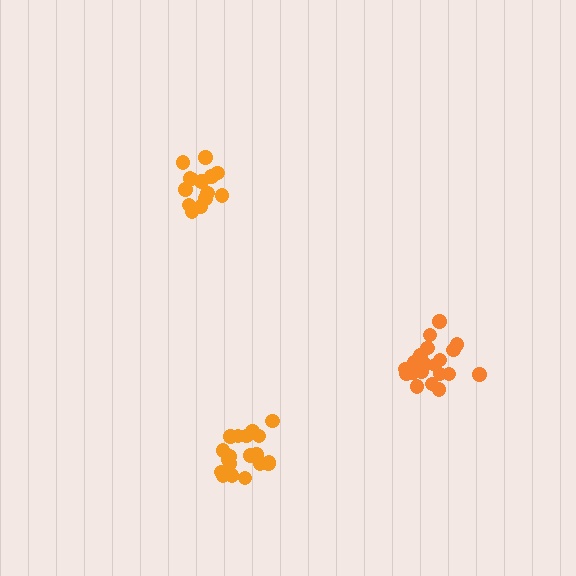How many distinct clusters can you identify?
There are 3 distinct clusters.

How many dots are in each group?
Group 1: 14 dots, Group 2: 20 dots, Group 3: 19 dots (53 total).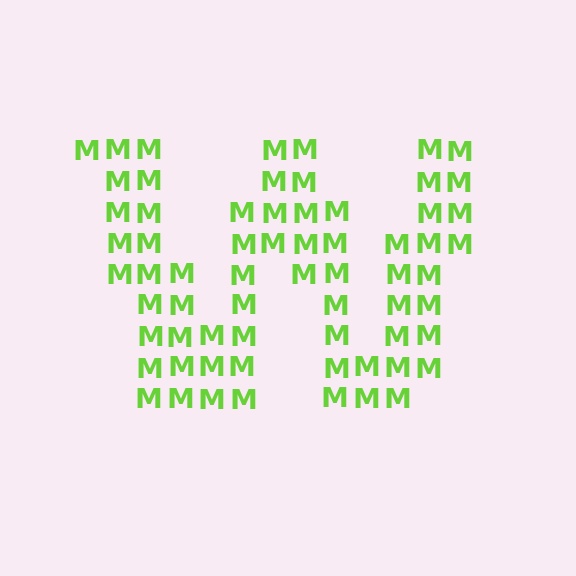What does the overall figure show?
The overall figure shows the letter W.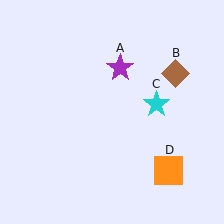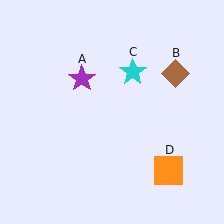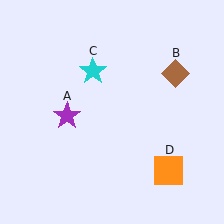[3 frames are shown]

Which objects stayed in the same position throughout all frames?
Brown diamond (object B) and orange square (object D) remained stationary.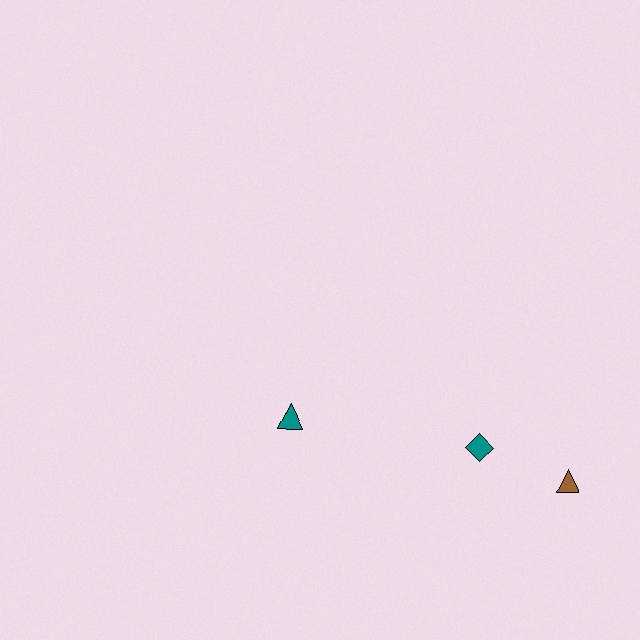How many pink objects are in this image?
There are no pink objects.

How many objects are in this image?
There are 3 objects.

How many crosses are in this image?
There are no crosses.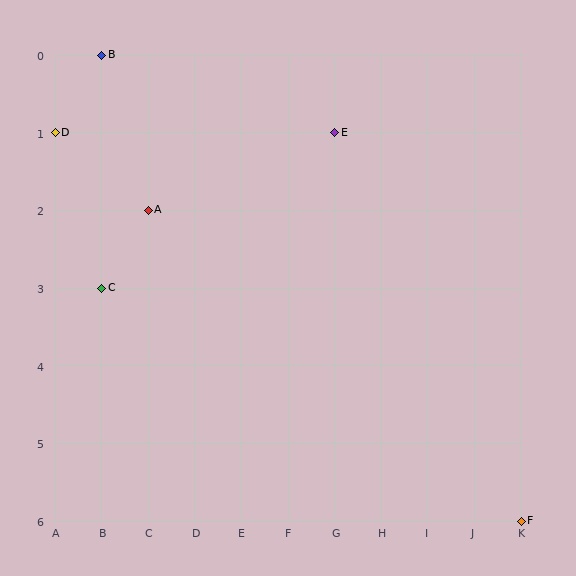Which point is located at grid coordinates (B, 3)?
Point C is at (B, 3).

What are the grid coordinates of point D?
Point D is at grid coordinates (A, 1).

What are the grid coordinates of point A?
Point A is at grid coordinates (C, 2).